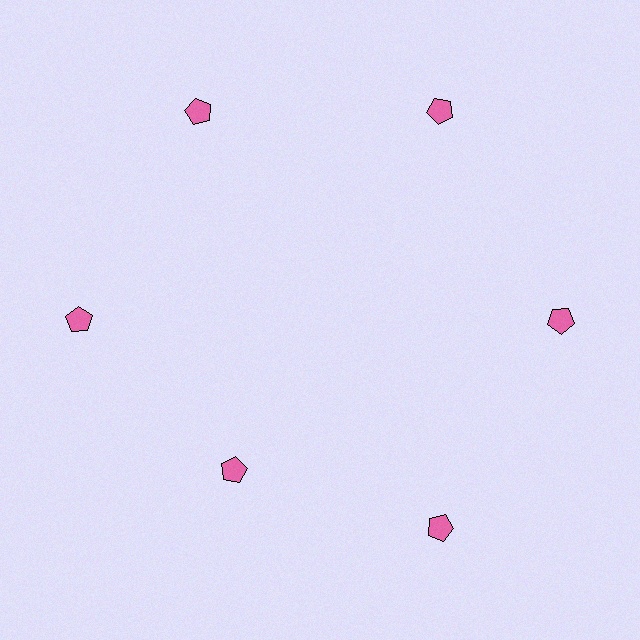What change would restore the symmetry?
The symmetry would be restored by moving it outward, back onto the ring so that all 6 pentagons sit at equal angles and equal distance from the center.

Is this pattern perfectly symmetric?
No. The 6 pink pentagons are arranged in a ring, but one element near the 7 o'clock position is pulled inward toward the center, breaking the 6-fold rotational symmetry.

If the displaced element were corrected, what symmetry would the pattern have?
It would have 6-fold rotational symmetry — the pattern would map onto itself every 60 degrees.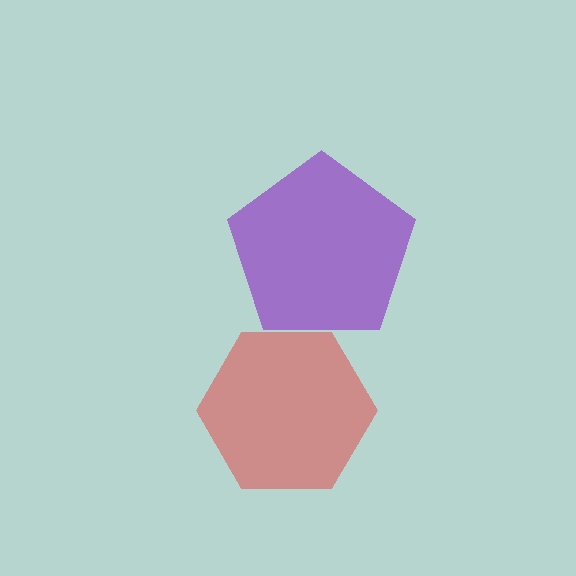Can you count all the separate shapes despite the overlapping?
Yes, there are 2 separate shapes.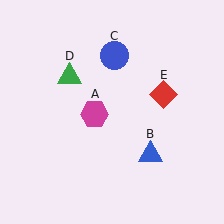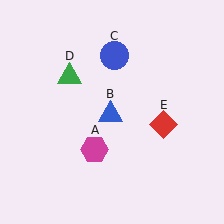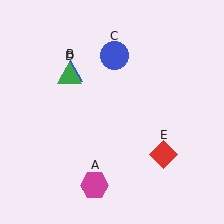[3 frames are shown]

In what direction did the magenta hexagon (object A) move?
The magenta hexagon (object A) moved down.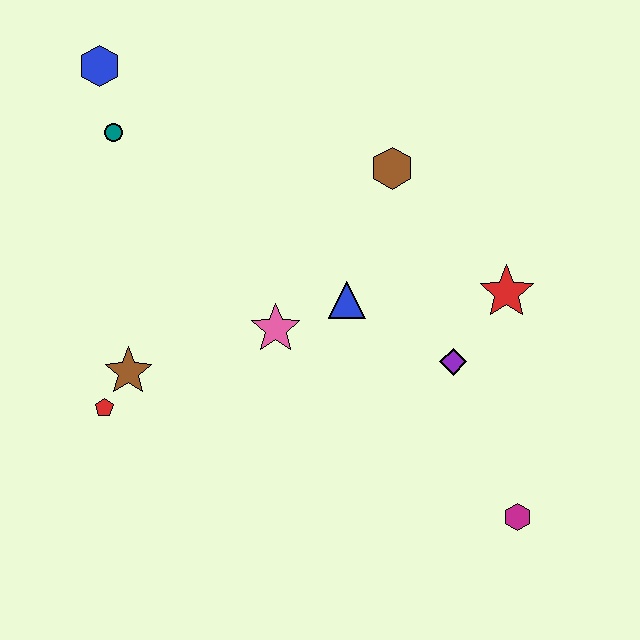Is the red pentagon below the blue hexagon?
Yes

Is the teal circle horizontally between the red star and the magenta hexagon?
No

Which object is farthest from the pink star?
The blue hexagon is farthest from the pink star.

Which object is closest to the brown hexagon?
The blue triangle is closest to the brown hexagon.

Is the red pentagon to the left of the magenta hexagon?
Yes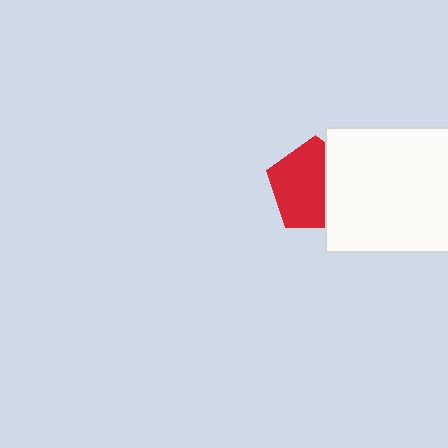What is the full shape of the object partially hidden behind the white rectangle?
The partially hidden object is a red pentagon.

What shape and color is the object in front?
The object in front is a white rectangle.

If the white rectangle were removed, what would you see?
You would see the complete red pentagon.